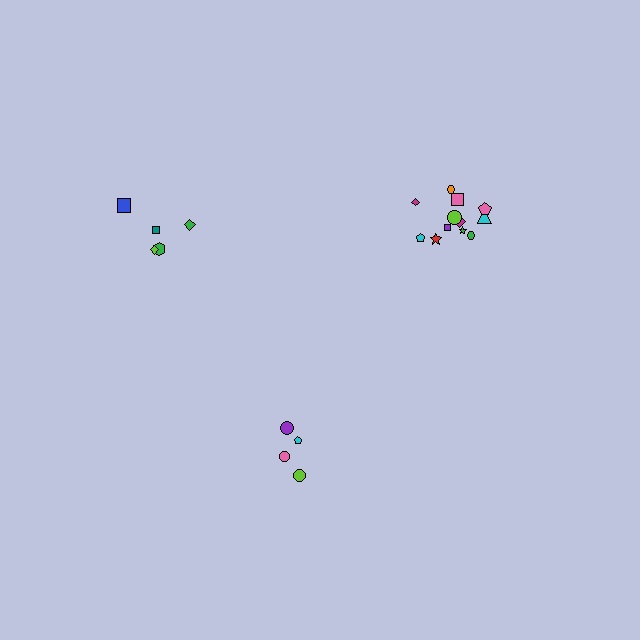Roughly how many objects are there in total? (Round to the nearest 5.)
Roughly 20 objects in total.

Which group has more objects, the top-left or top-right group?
The top-right group.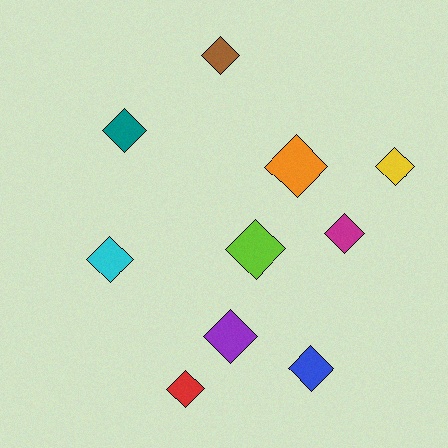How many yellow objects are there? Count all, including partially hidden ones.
There is 1 yellow object.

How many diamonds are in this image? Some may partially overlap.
There are 10 diamonds.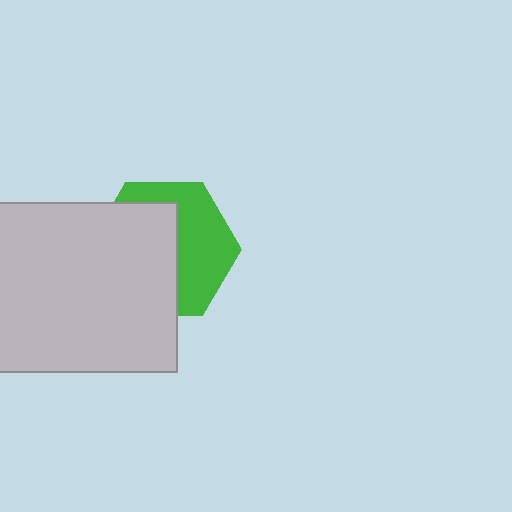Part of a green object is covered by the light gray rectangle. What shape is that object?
It is a hexagon.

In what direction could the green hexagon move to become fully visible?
The green hexagon could move right. That would shift it out from behind the light gray rectangle entirely.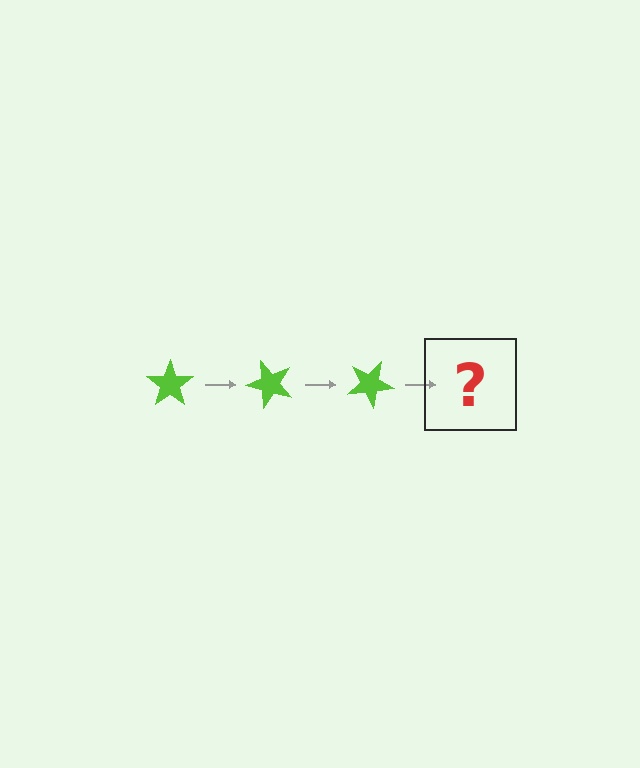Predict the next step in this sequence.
The next step is a lime star rotated 150 degrees.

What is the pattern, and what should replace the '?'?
The pattern is that the star rotates 50 degrees each step. The '?' should be a lime star rotated 150 degrees.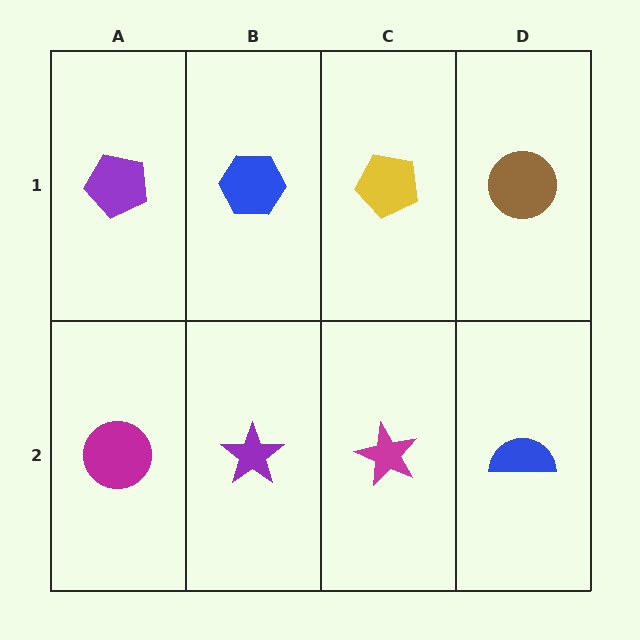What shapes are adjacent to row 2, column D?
A brown circle (row 1, column D), a magenta star (row 2, column C).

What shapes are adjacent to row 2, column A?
A purple pentagon (row 1, column A), a purple star (row 2, column B).